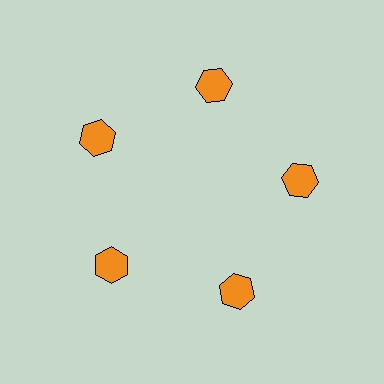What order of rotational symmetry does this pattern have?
This pattern has 5-fold rotational symmetry.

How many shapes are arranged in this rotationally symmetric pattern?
There are 5 shapes, arranged in 5 groups of 1.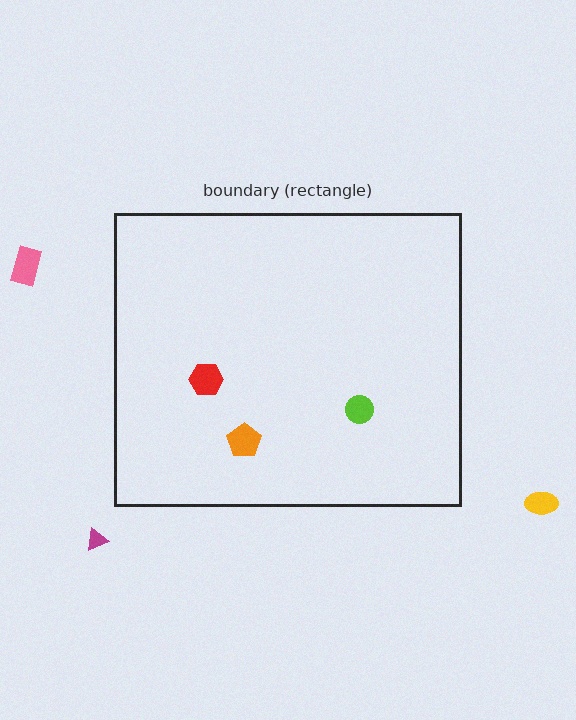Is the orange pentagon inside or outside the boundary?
Inside.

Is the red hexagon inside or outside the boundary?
Inside.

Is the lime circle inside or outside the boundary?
Inside.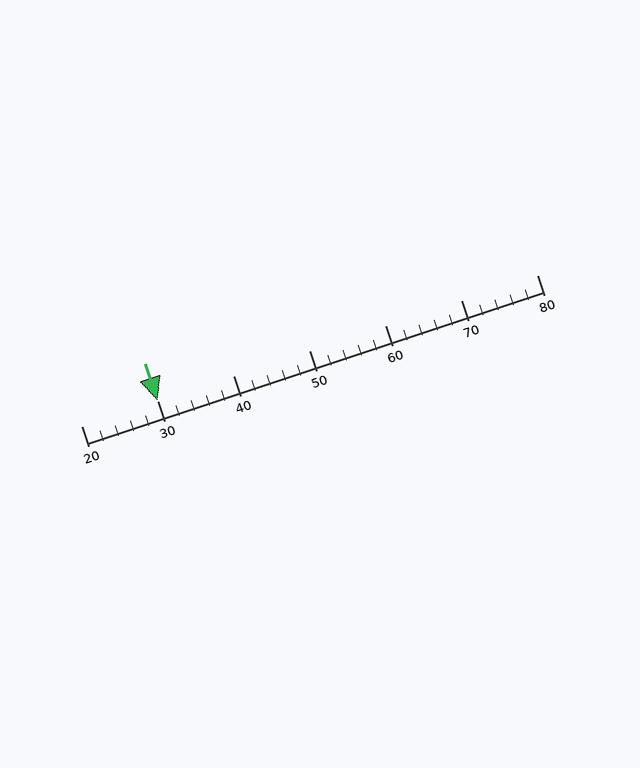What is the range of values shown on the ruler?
The ruler shows values from 20 to 80.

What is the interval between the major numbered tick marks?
The major tick marks are spaced 10 units apart.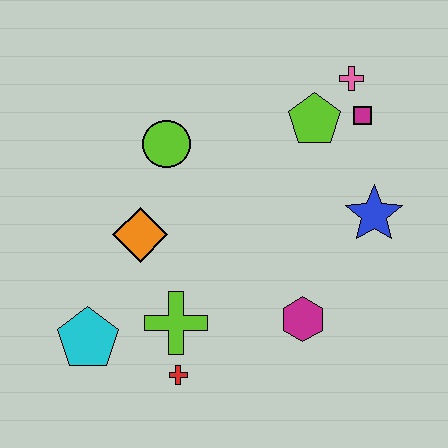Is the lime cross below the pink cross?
Yes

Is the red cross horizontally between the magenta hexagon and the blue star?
No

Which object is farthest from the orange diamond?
The pink cross is farthest from the orange diamond.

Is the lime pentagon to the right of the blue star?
No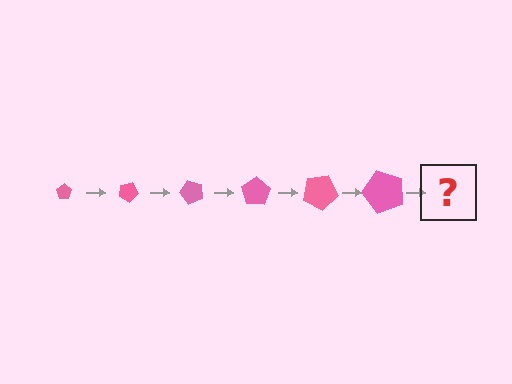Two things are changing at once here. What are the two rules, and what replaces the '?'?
The two rules are that the pentagon grows larger each step and it rotates 25 degrees each step. The '?' should be a pentagon, larger than the previous one and rotated 150 degrees from the start.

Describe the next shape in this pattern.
It should be a pentagon, larger than the previous one and rotated 150 degrees from the start.